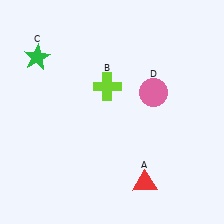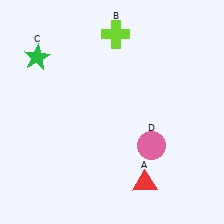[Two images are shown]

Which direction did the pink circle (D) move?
The pink circle (D) moved down.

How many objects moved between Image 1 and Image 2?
2 objects moved between the two images.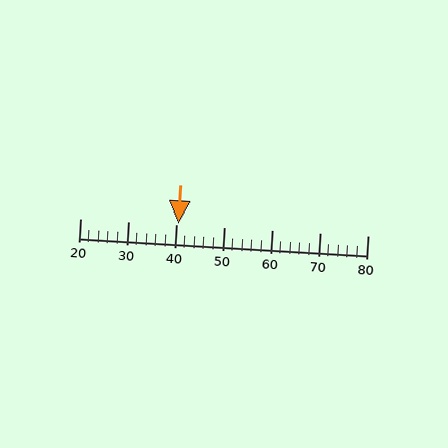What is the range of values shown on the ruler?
The ruler shows values from 20 to 80.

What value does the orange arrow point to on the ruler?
The orange arrow points to approximately 40.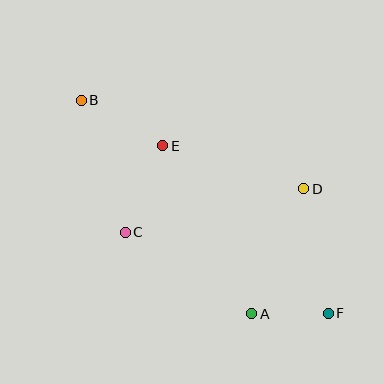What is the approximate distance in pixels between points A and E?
The distance between A and E is approximately 190 pixels.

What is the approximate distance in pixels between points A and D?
The distance between A and D is approximately 135 pixels.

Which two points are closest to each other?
Points A and F are closest to each other.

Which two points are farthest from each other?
Points B and F are farthest from each other.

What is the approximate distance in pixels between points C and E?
The distance between C and E is approximately 94 pixels.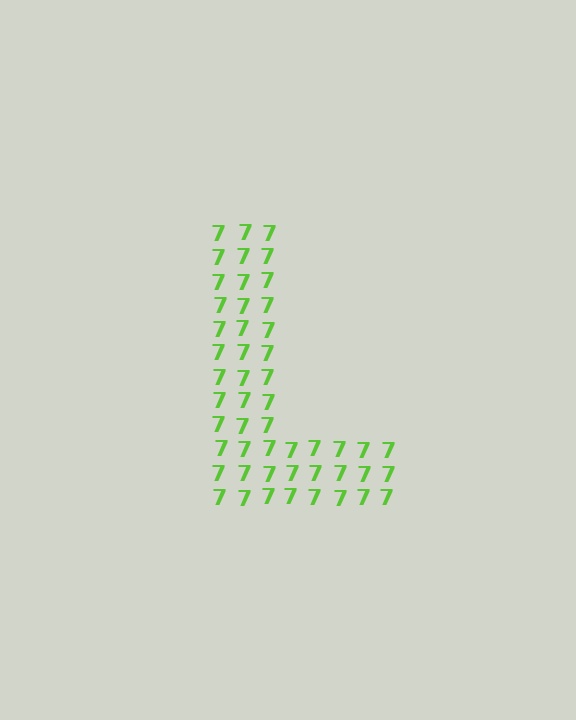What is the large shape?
The large shape is the letter L.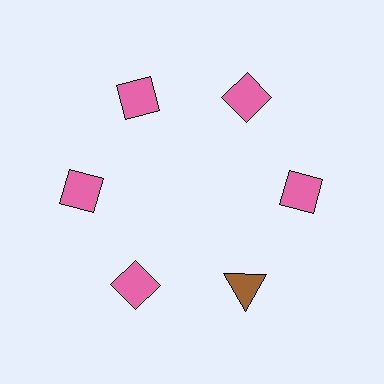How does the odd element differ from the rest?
It differs in both color (brown instead of pink) and shape (triangle instead of diamond).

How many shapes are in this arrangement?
There are 6 shapes arranged in a ring pattern.